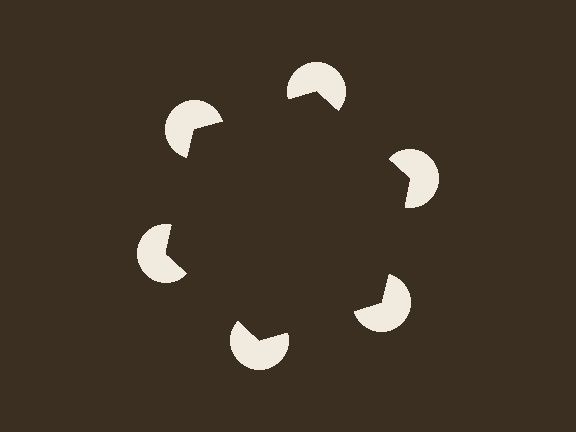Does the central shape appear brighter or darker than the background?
It typically appears slightly darker than the background, even though no actual brightness change is drawn.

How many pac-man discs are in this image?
There are 6 — one at each vertex of the illusory hexagon.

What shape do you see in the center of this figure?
An illusory hexagon — its edges are inferred from the aligned wedge cuts in the pac-man discs, not physically drawn.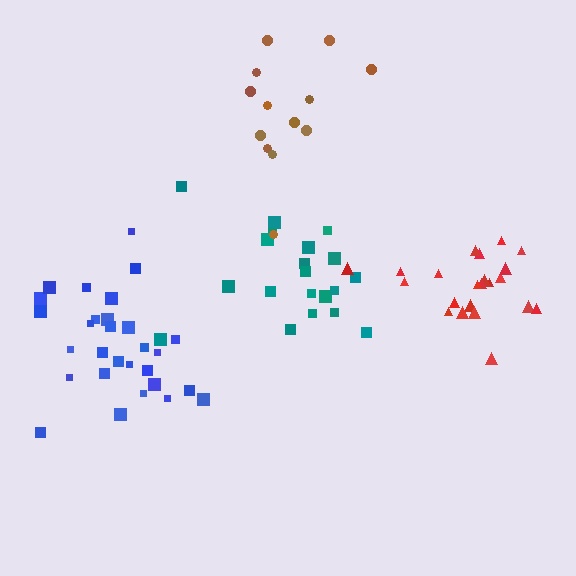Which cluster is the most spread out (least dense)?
Brown.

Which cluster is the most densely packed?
Blue.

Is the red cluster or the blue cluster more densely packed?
Blue.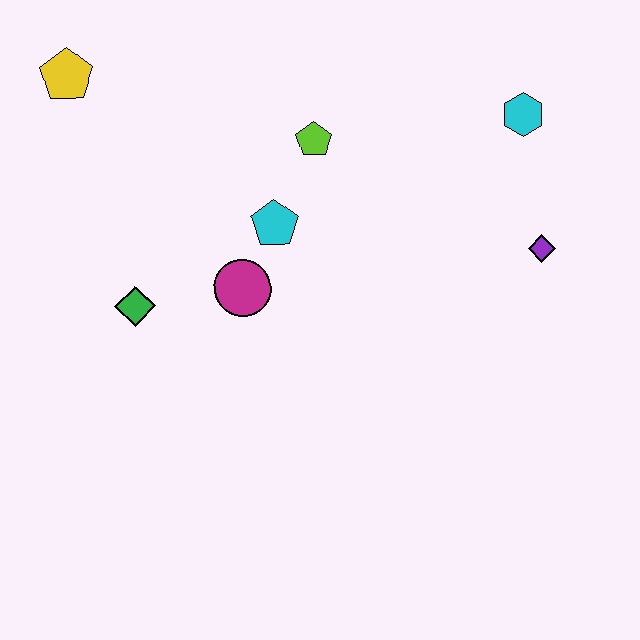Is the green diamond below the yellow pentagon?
Yes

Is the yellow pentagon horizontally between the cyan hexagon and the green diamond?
No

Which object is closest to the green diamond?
The magenta circle is closest to the green diamond.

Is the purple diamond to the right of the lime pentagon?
Yes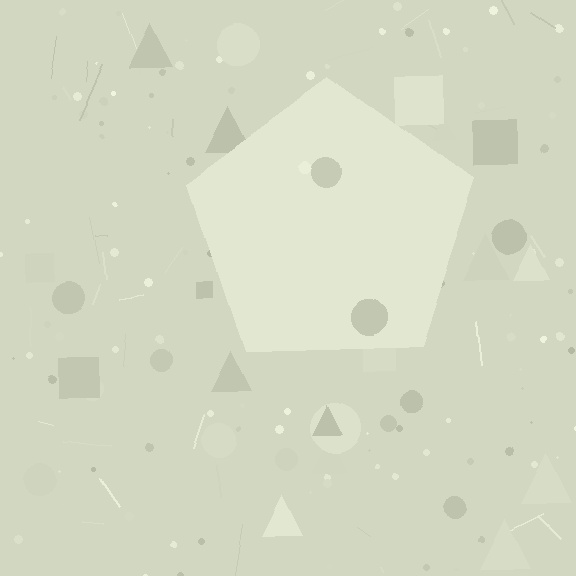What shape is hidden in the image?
A pentagon is hidden in the image.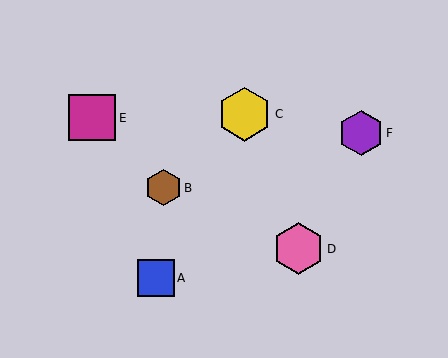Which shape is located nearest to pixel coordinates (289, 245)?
The pink hexagon (labeled D) at (298, 249) is nearest to that location.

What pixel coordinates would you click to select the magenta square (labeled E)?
Click at (92, 118) to select the magenta square E.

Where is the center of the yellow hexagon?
The center of the yellow hexagon is at (245, 114).